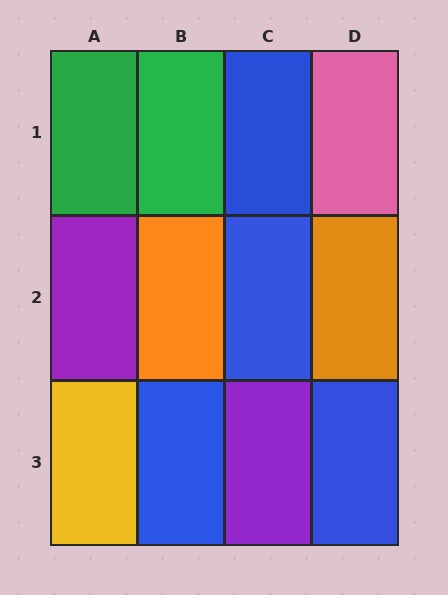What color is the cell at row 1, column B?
Green.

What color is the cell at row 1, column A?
Green.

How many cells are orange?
2 cells are orange.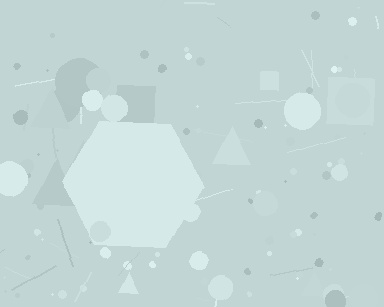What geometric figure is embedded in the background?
A hexagon is embedded in the background.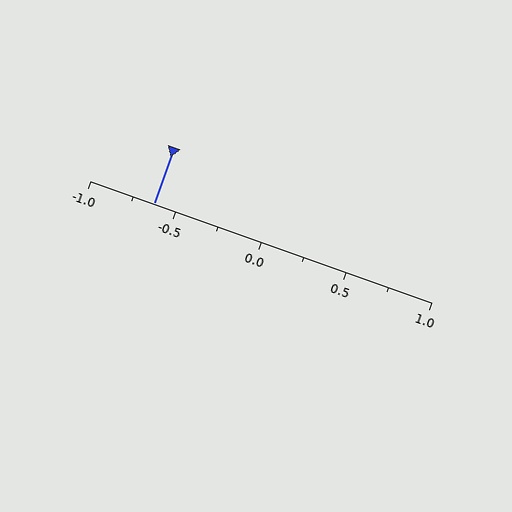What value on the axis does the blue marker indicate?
The marker indicates approximately -0.62.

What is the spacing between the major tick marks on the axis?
The major ticks are spaced 0.5 apart.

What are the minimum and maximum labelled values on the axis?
The axis runs from -1.0 to 1.0.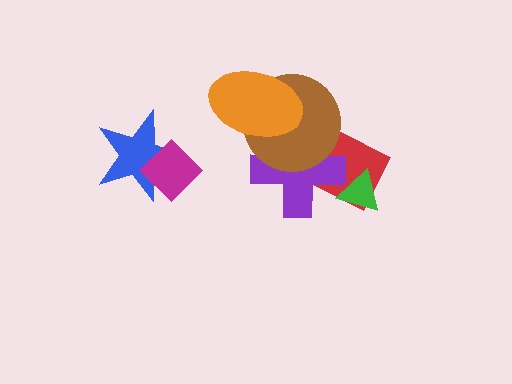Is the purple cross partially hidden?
Yes, it is partially covered by another shape.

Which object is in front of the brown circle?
The orange ellipse is in front of the brown circle.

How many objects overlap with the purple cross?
3 objects overlap with the purple cross.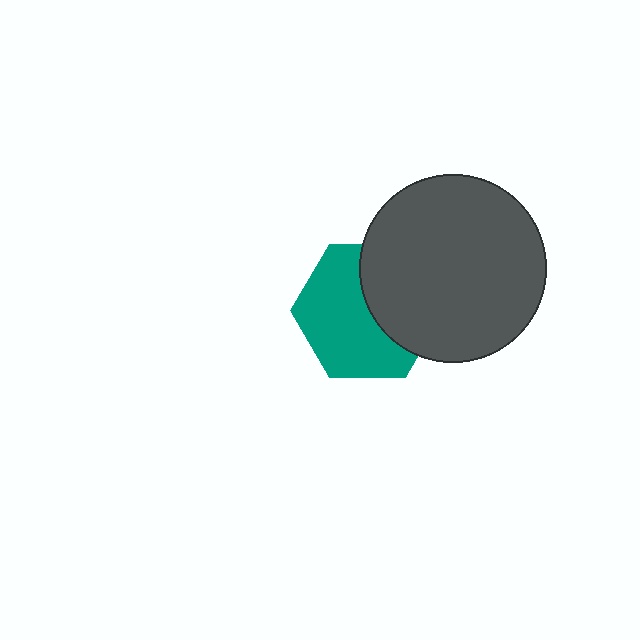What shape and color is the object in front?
The object in front is a dark gray circle.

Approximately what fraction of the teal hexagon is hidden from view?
Roughly 41% of the teal hexagon is hidden behind the dark gray circle.